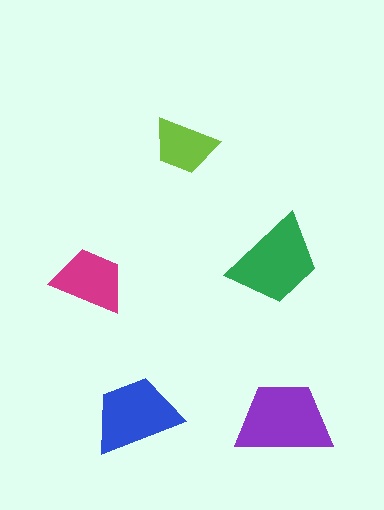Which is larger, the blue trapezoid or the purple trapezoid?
The purple one.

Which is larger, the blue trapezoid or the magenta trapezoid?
The blue one.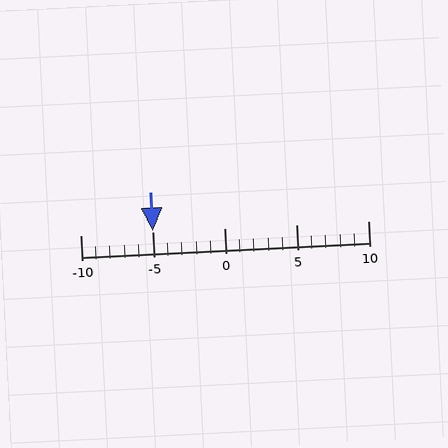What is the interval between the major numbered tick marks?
The major tick marks are spaced 5 units apart.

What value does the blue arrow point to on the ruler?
The blue arrow points to approximately -5.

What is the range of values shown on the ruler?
The ruler shows values from -10 to 10.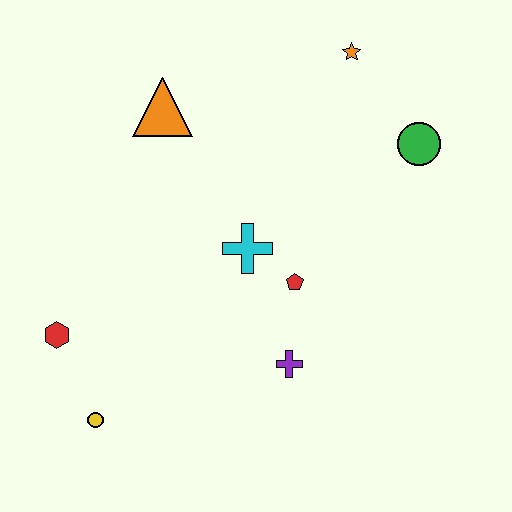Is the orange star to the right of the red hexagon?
Yes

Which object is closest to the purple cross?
The red pentagon is closest to the purple cross.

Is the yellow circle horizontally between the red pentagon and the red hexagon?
Yes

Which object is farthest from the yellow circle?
The orange star is farthest from the yellow circle.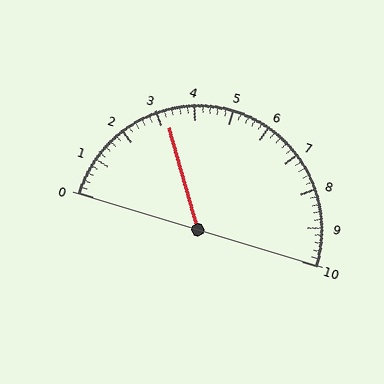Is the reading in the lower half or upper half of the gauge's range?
The reading is in the lower half of the range (0 to 10).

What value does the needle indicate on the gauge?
The needle indicates approximately 3.2.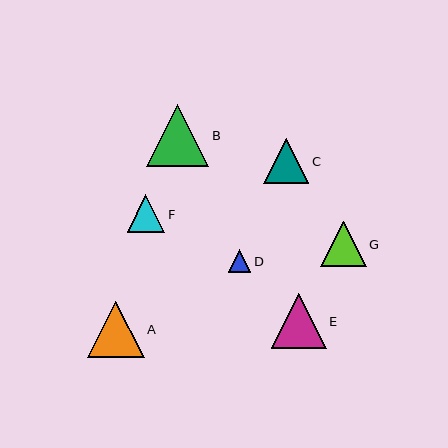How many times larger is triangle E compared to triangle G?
Triangle E is approximately 1.2 times the size of triangle G.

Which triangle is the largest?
Triangle B is the largest with a size of approximately 62 pixels.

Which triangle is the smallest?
Triangle D is the smallest with a size of approximately 22 pixels.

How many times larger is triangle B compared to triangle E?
Triangle B is approximately 1.1 times the size of triangle E.